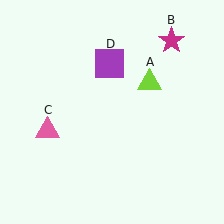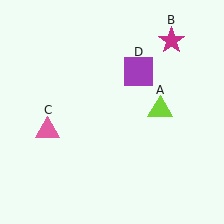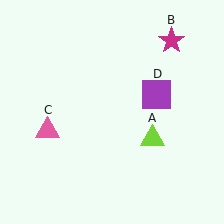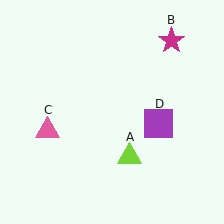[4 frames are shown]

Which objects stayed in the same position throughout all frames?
Magenta star (object B) and pink triangle (object C) remained stationary.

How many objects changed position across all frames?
2 objects changed position: lime triangle (object A), purple square (object D).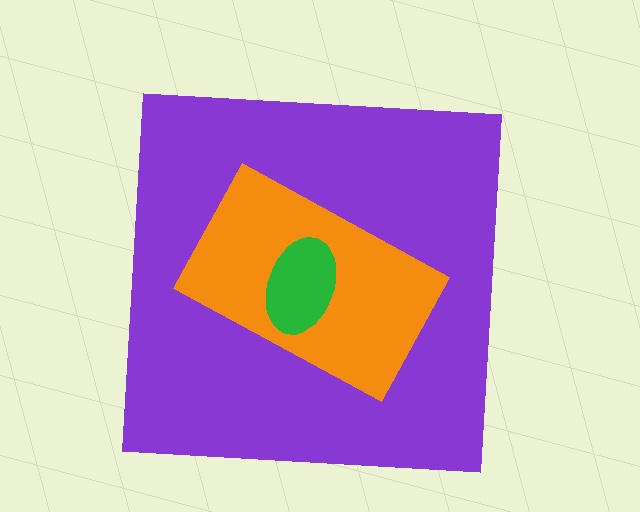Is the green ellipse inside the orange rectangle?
Yes.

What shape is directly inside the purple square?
The orange rectangle.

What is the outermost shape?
The purple square.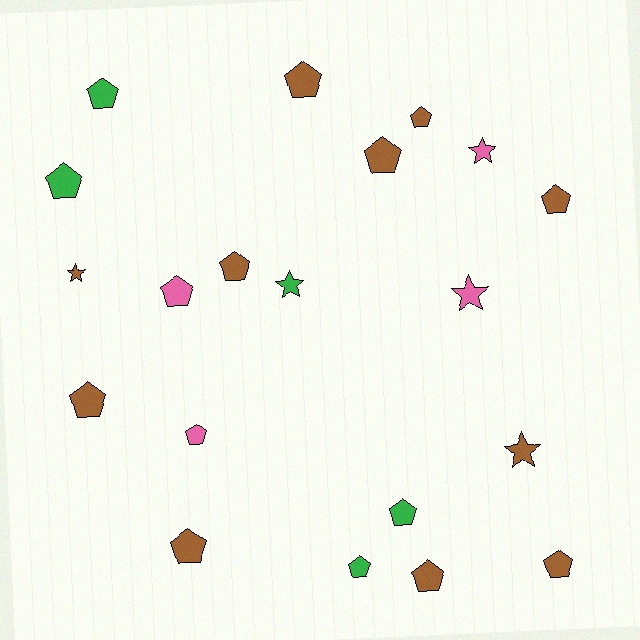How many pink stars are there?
There are 2 pink stars.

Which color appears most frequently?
Brown, with 11 objects.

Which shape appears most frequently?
Pentagon, with 15 objects.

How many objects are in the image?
There are 20 objects.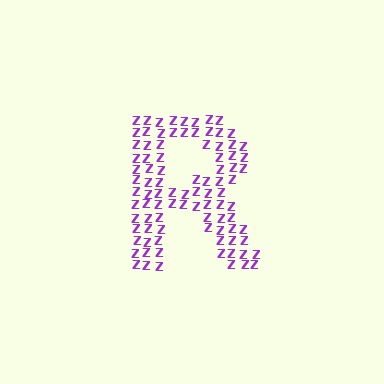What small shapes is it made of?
It is made of small letter Z's.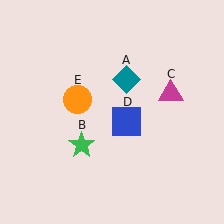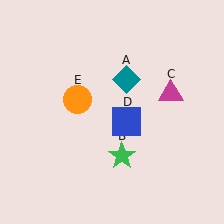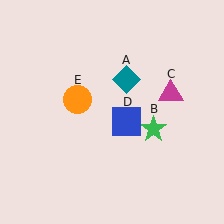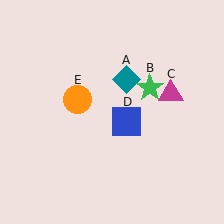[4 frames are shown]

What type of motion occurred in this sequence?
The green star (object B) rotated counterclockwise around the center of the scene.